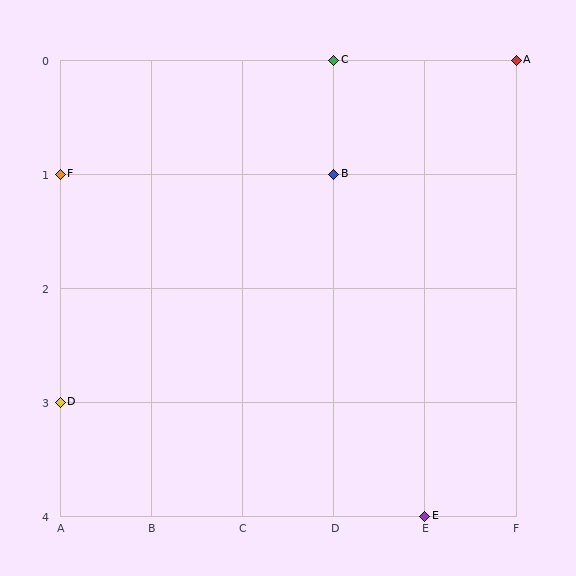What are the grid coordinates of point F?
Point F is at grid coordinates (A, 1).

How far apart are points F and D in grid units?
Points F and D are 2 rows apart.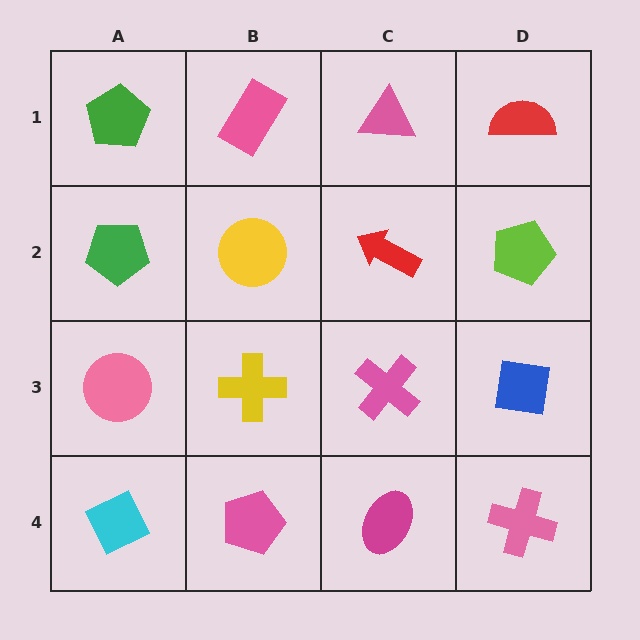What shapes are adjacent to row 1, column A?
A green pentagon (row 2, column A), a pink rectangle (row 1, column B).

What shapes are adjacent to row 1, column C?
A red arrow (row 2, column C), a pink rectangle (row 1, column B), a red semicircle (row 1, column D).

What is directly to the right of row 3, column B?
A pink cross.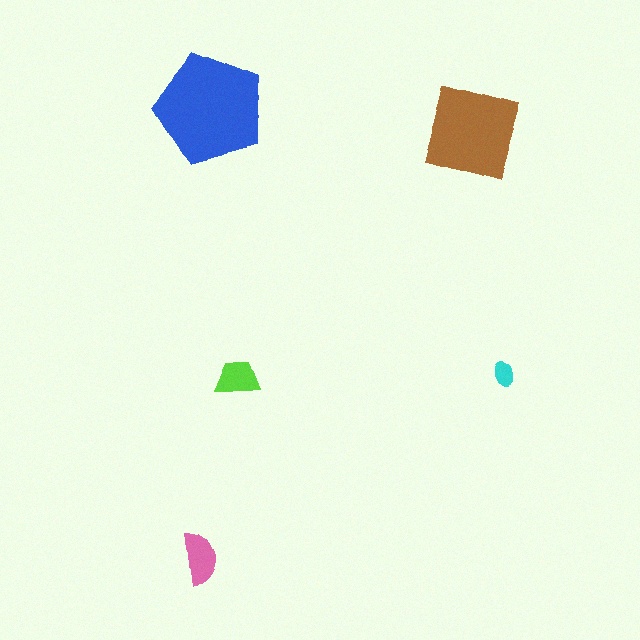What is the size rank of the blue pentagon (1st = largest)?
1st.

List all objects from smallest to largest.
The cyan ellipse, the lime trapezoid, the pink semicircle, the brown diamond, the blue pentagon.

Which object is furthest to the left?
The pink semicircle is leftmost.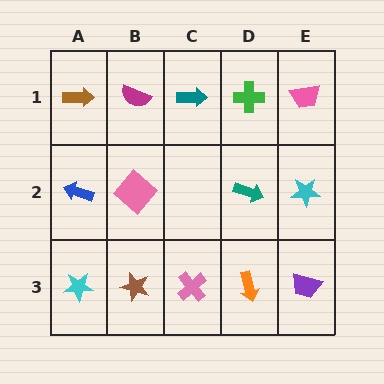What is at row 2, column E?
A cyan star.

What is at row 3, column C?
A pink cross.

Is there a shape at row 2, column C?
No, that cell is empty.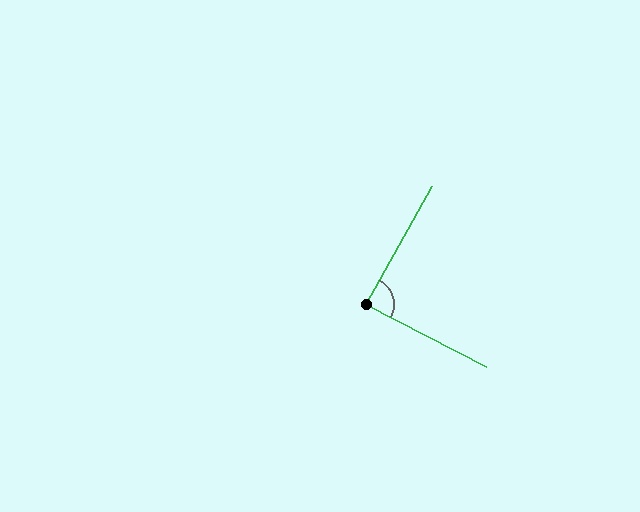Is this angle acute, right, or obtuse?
It is approximately a right angle.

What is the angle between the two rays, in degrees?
Approximately 88 degrees.